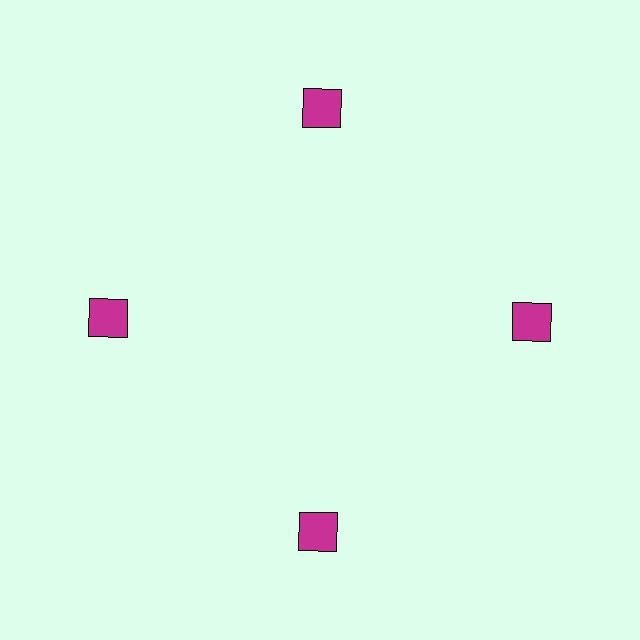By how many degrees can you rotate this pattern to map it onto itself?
The pattern maps onto itself every 90 degrees of rotation.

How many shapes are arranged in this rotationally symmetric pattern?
There are 4 shapes, arranged in 4 groups of 1.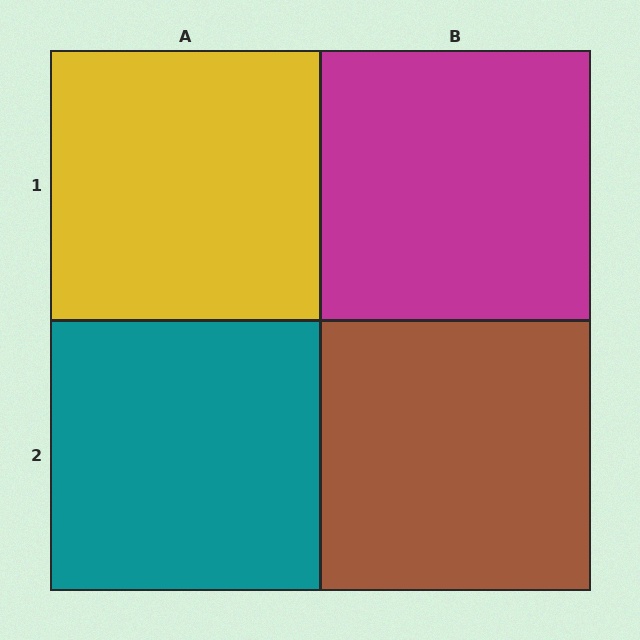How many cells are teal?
1 cell is teal.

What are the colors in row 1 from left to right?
Yellow, magenta.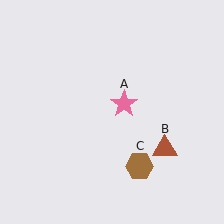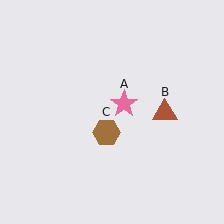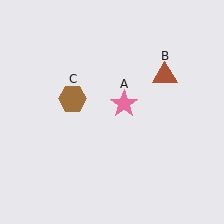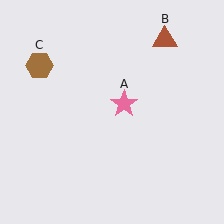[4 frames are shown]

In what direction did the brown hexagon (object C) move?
The brown hexagon (object C) moved up and to the left.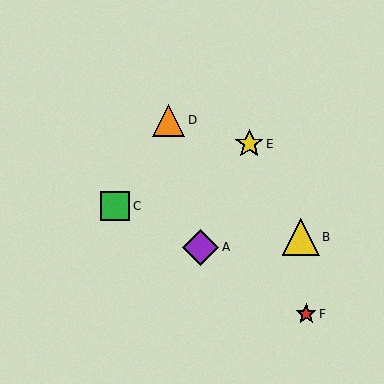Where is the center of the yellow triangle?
The center of the yellow triangle is at (301, 237).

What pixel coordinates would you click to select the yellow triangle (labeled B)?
Click at (301, 237) to select the yellow triangle B.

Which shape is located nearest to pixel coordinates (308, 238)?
The yellow triangle (labeled B) at (301, 237) is nearest to that location.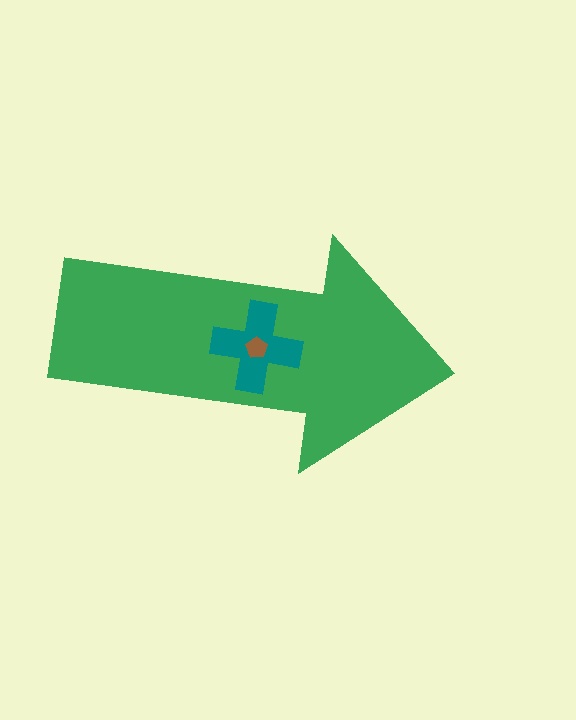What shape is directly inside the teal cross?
The brown pentagon.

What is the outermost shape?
The green arrow.